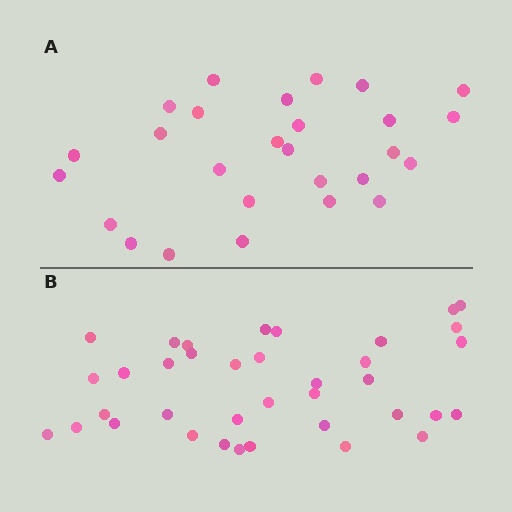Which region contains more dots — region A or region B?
Region B (the bottom region) has more dots.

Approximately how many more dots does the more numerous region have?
Region B has roughly 10 or so more dots than region A.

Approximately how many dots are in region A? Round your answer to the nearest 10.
About 30 dots. (The exact count is 27, which rounds to 30.)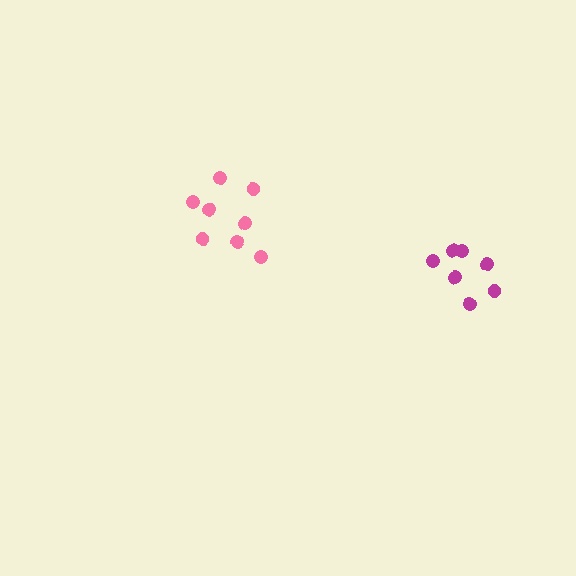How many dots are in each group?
Group 1: 7 dots, Group 2: 8 dots (15 total).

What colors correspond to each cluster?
The clusters are colored: magenta, pink.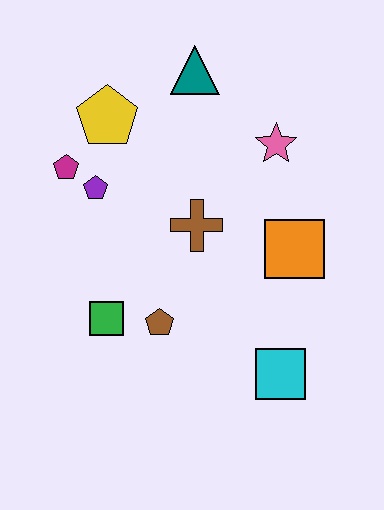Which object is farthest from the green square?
The teal triangle is farthest from the green square.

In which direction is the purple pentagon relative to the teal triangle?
The purple pentagon is below the teal triangle.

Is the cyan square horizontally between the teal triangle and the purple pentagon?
No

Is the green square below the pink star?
Yes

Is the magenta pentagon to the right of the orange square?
No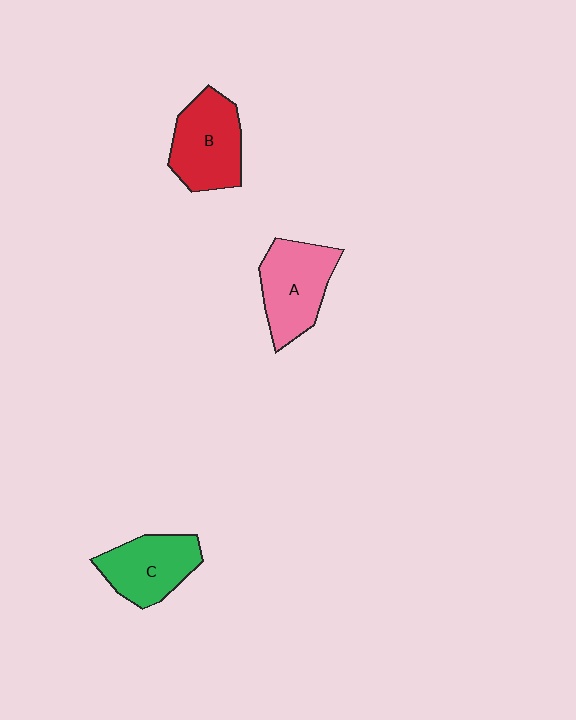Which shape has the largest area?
Shape B (red).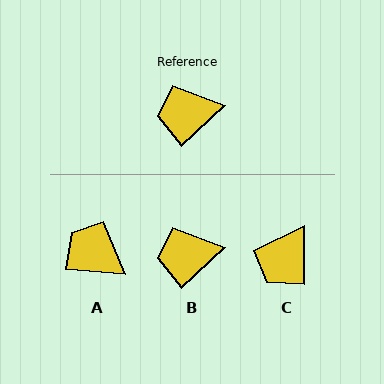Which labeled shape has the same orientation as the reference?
B.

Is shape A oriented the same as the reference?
No, it is off by about 47 degrees.